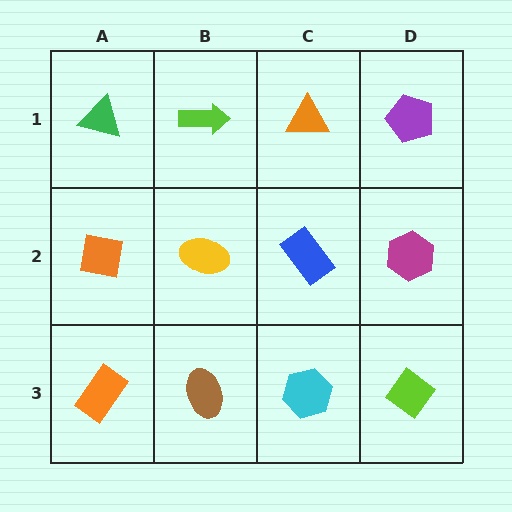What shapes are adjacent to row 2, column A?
A green triangle (row 1, column A), an orange rectangle (row 3, column A), a yellow ellipse (row 2, column B).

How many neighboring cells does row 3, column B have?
3.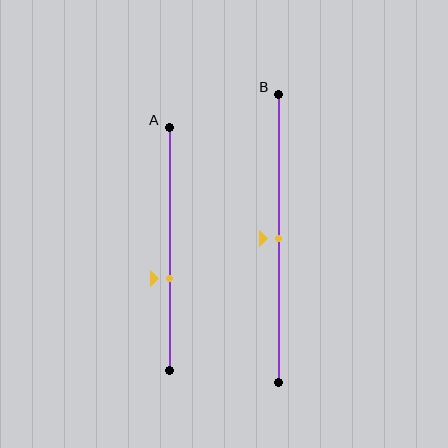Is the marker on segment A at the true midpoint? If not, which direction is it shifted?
No, the marker on segment A is shifted downward by about 12% of the segment length.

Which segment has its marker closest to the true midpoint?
Segment B has its marker closest to the true midpoint.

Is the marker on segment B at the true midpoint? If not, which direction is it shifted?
Yes, the marker on segment B is at the true midpoint.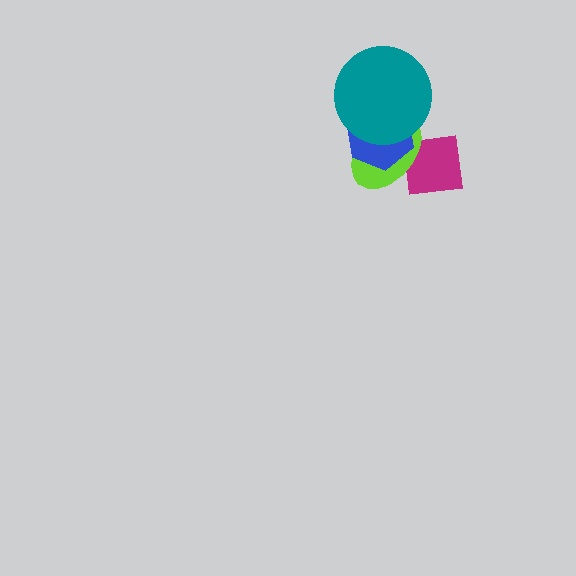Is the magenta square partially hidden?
Yes, it is partially covered by another shape.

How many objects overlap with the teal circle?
2 objects overlap with the teal circle.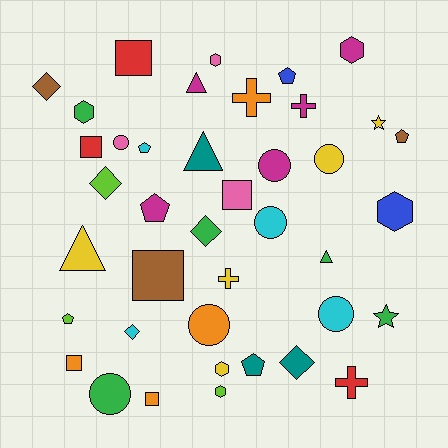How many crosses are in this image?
There are 4 crosses.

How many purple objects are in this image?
There are no purple objects.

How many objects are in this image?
There are 40 objects.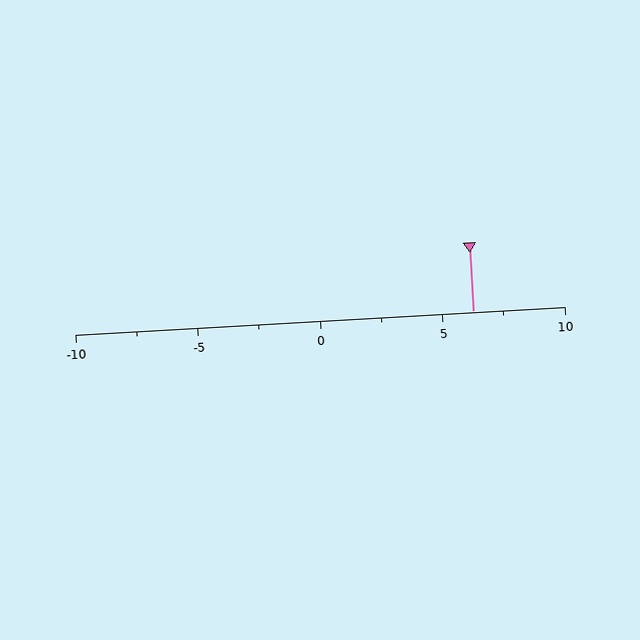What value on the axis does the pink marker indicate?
The marker indicates approximately 6.2.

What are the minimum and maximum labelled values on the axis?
The axis runs from -10 to 10.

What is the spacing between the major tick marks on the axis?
The major ticks are spaced 5 apart.